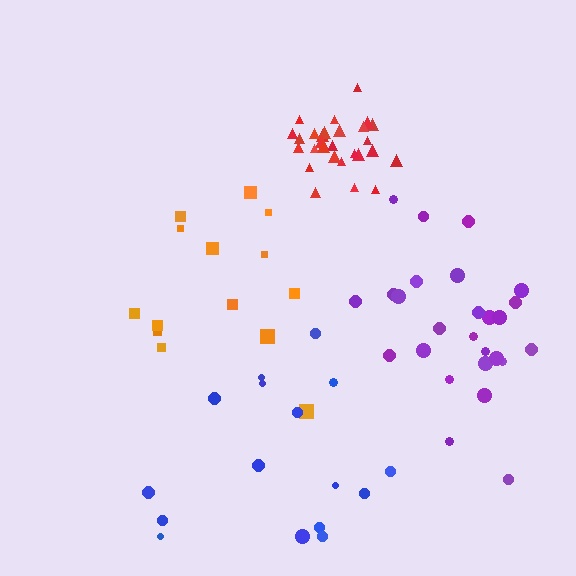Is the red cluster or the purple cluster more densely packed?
Red.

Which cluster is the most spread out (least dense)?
Blue.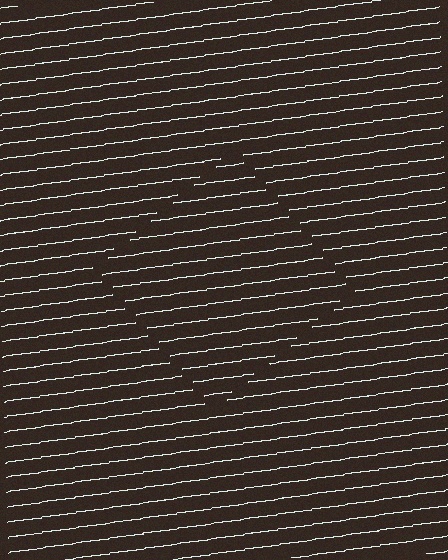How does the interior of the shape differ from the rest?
The interior of the shape contains the same grating, shifted by half a period — the contour is defined by the phase discontinuity where line-ends from the inner and outer gratings abut.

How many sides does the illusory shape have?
4 sides — the line-ends trace a square.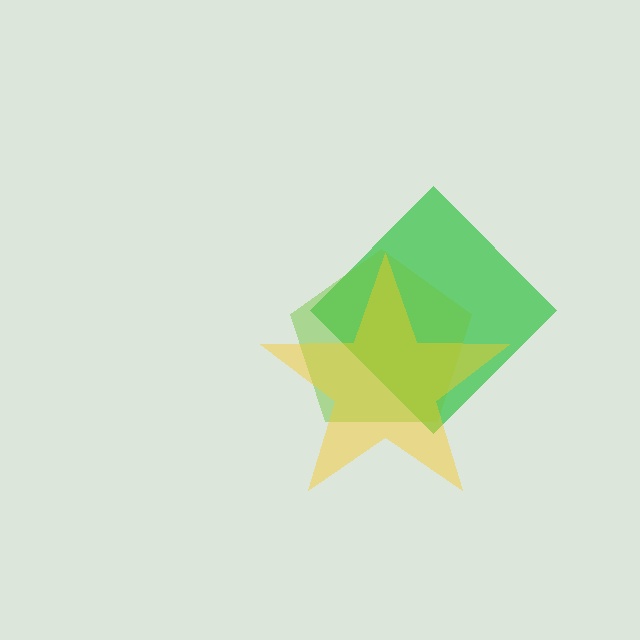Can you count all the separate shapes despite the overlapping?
Yes, there are 3 separate shapes.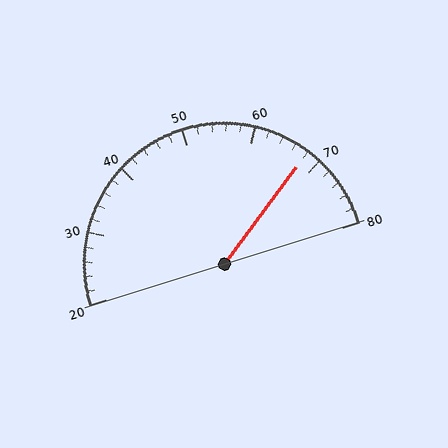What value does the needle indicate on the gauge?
The needle indicates approximately 68.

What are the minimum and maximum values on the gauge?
The gauge ranges from 20 to 80.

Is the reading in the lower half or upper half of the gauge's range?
The reading is in the upper half of the range (20 to 80).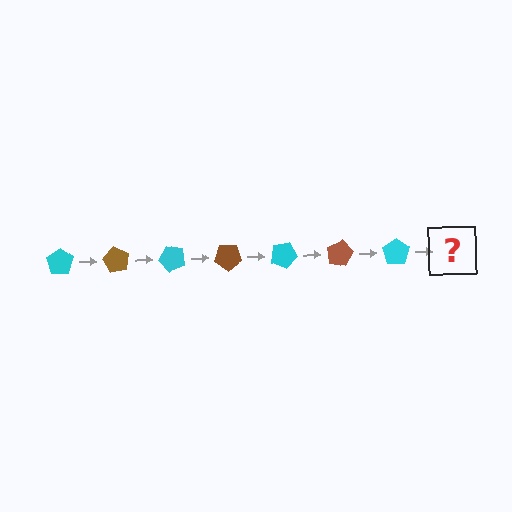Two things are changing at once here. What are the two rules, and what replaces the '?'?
The two rules are that it rotates 60 degrees each step and the color cycles through cyan and brown. The '?' should be a brown pentagon, rotated 420 degrees from the start.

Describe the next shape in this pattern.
It should be a brown pentagon, rotated 420 degrees from the start.